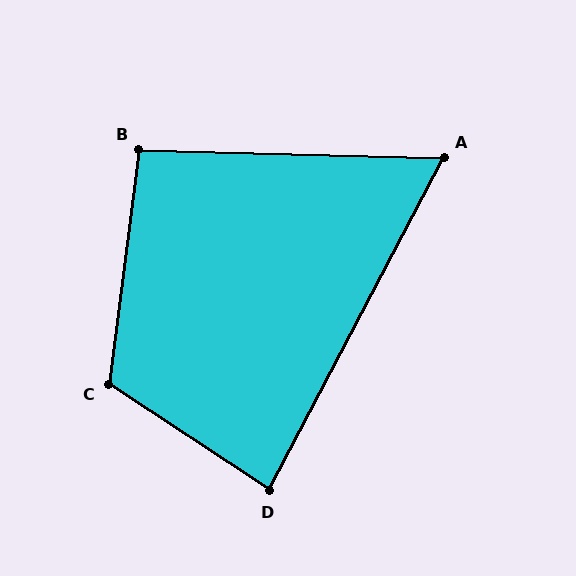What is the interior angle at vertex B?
Approximately 96 degrees (obtuse).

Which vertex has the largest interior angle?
C, at approximately 116 degrees.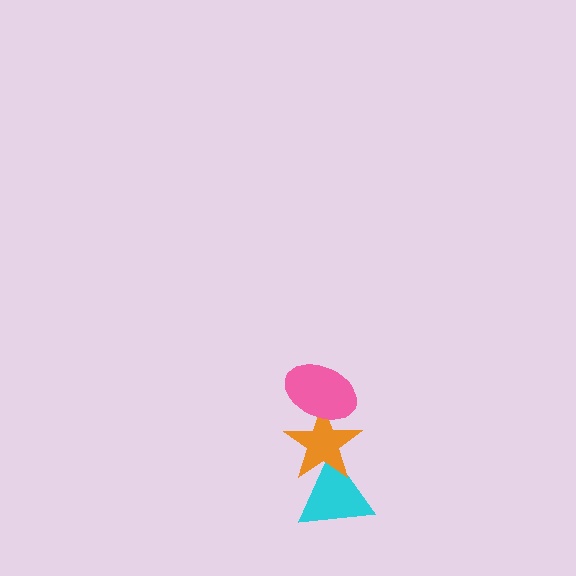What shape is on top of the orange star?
The pink ellipse is on top of the orange star.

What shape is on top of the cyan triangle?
The orange star is on top of the cyan triangle.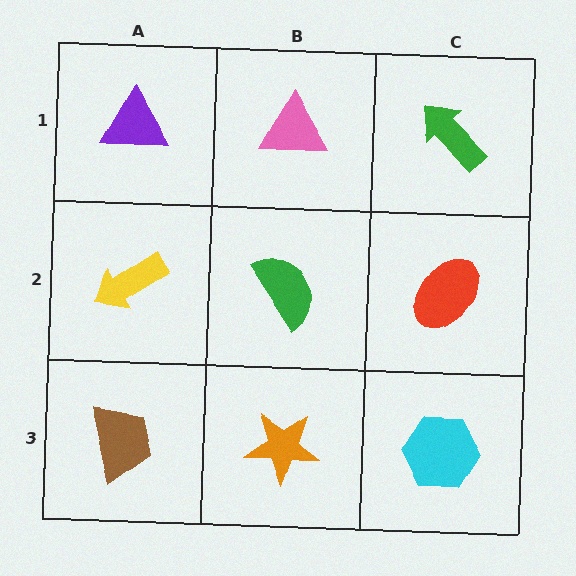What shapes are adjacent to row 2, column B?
A pink triangle (row 1, column B), an orange star (row 3, column B), a yellow arrow (row 2, column A), a red ellipse (row 2, column C).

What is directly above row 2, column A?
A purple triangle.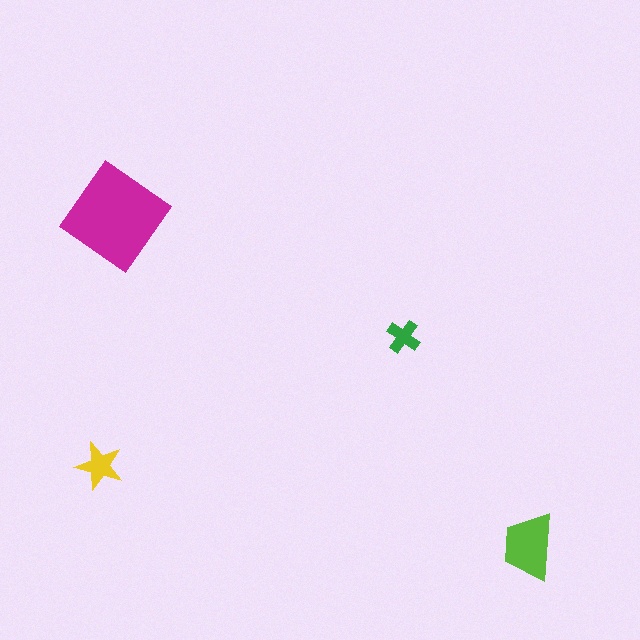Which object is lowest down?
The lime trapezoid is bottommost.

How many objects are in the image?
There are 4 objects in the image.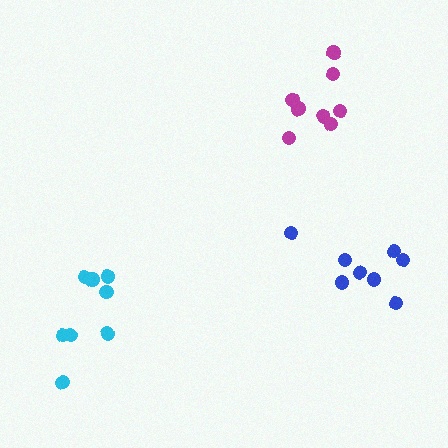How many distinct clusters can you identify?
There are 3 distinct clusters.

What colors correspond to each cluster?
The clusters are colored: magenta, cyan, blue.